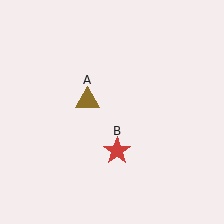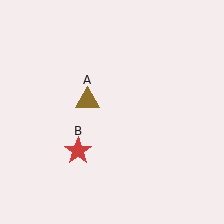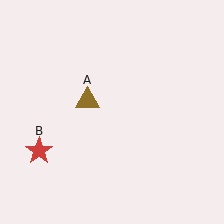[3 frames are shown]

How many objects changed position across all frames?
1 object changed position: red star (object B).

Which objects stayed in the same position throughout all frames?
Brown triangle (object A) remained stationary.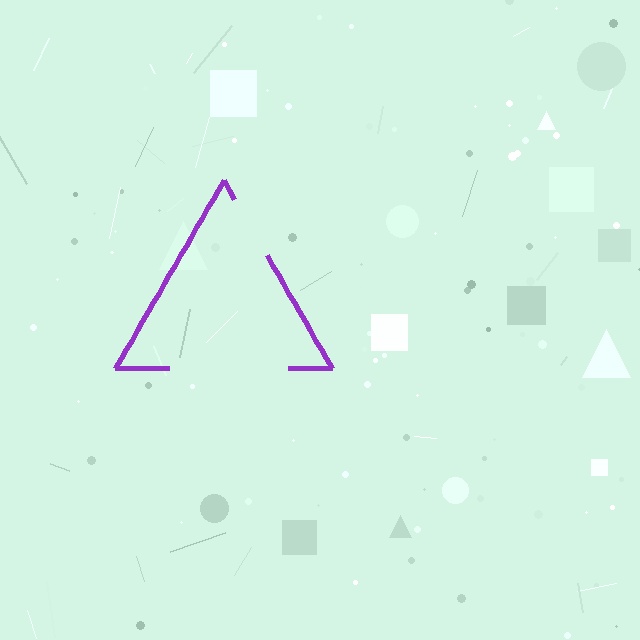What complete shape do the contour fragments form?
The contour fragments form a triangle.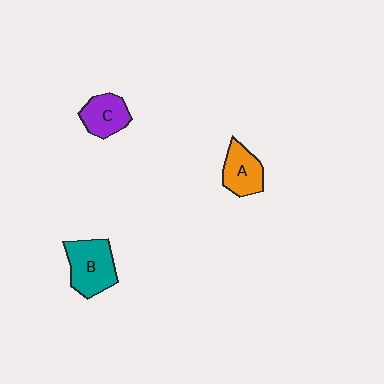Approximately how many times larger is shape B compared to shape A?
Approximately 1.4 times.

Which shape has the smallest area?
Shape C (purple).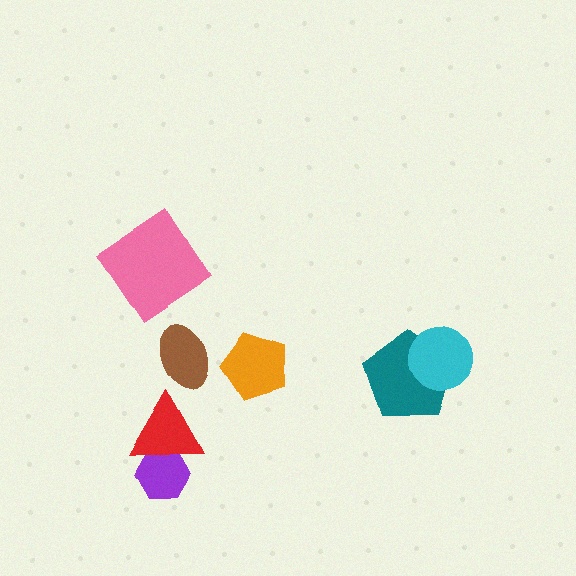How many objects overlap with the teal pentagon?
1 object overlaps with the teal pentagon.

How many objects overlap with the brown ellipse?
0 objects overlap with the brown ellipse.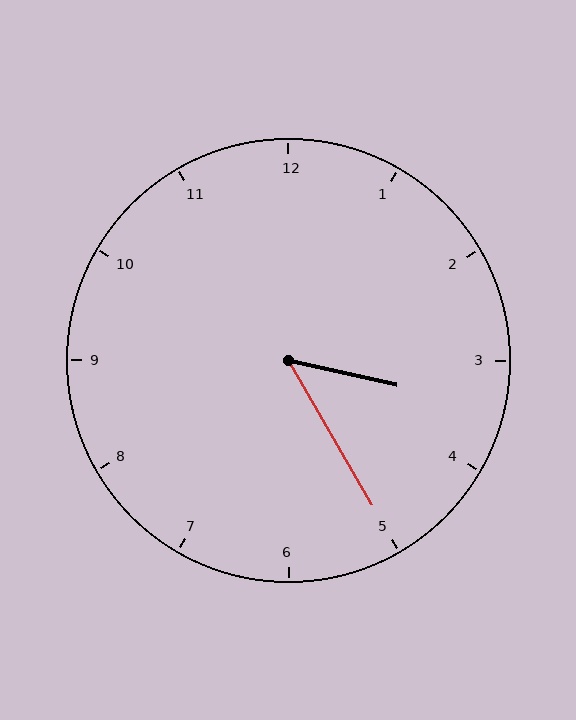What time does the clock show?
3:25.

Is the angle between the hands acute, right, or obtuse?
It is acute.